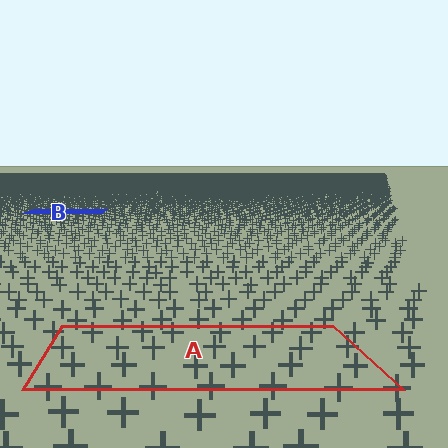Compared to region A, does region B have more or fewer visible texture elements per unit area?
Region B has more texture elements per unit area — they are packed more densely because it is farther away.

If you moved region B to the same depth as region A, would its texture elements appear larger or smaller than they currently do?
They would appear larger. At a closer depth, the same texture elements are projected at a bigger on-screen size.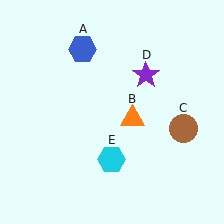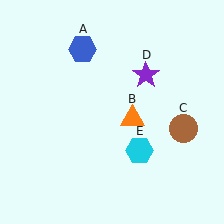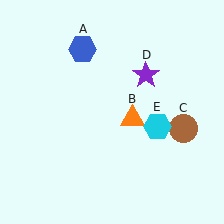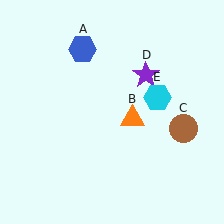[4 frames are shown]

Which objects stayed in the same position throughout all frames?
Blue hexagon (object A) and orange triangle (object B) and brown circle (object C) and purple star (object D) remained stationary.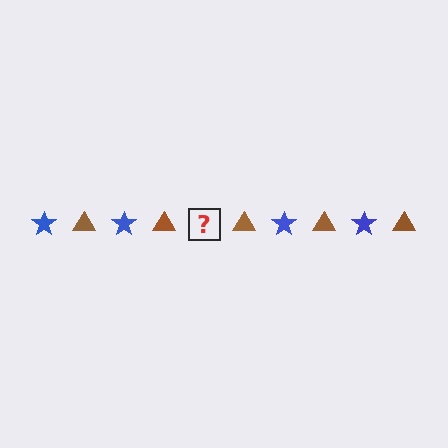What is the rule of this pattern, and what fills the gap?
The rule is that the pattern alternates between blue star and brown triangle. The gap should be filled with a blue star.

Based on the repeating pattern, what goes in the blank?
The blank should be a blue star.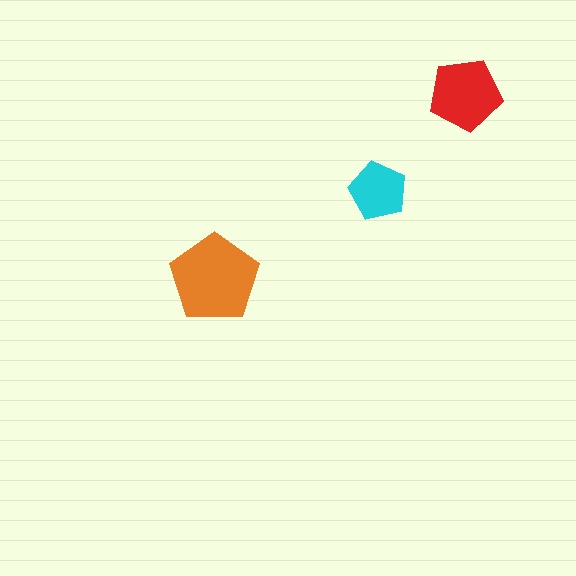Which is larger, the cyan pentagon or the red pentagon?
The red one.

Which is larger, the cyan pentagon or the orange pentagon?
The orange one.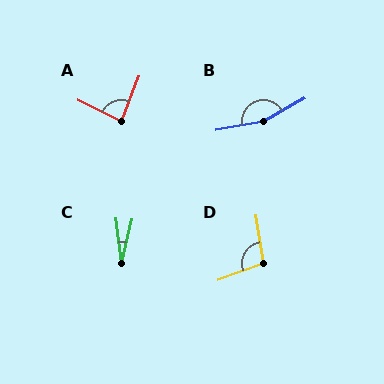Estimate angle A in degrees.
Approximately 85 degrees.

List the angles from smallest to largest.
C (21°), A (85°), D (101°), B (160°).